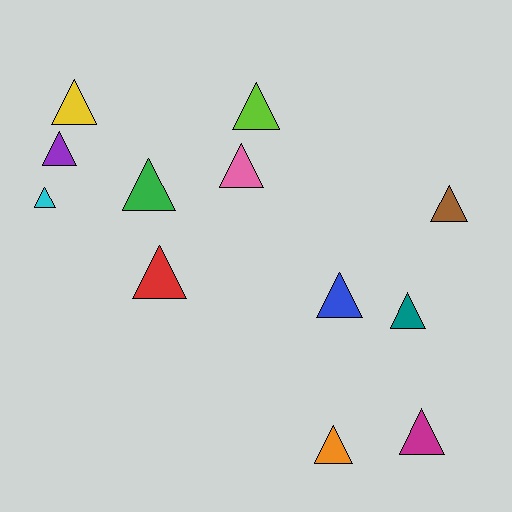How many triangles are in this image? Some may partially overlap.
There are 12 triangles.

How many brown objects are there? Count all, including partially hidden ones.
There is 1 brown object.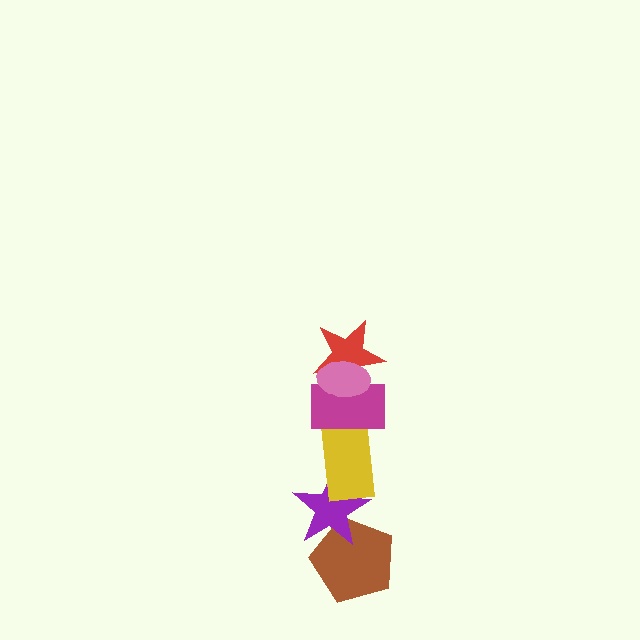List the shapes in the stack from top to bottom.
From top to bottom: the pink ellipse, the red star, the magenta rectangle, the yellow rectangle, the purple star, the brown pentagon.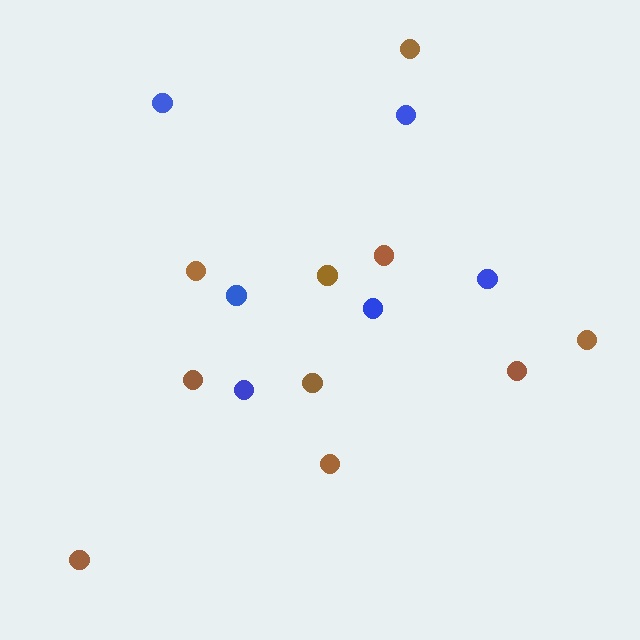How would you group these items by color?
There are 2 groups: one group of brown circles (10) and one group of blue circles (6).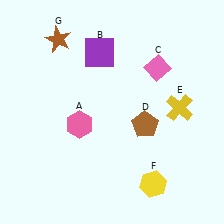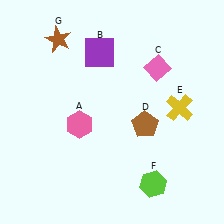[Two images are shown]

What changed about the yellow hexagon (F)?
In Image 1, F is yellow. In Image 2, it changed to lime.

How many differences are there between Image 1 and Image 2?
There is 1 difference between the two images.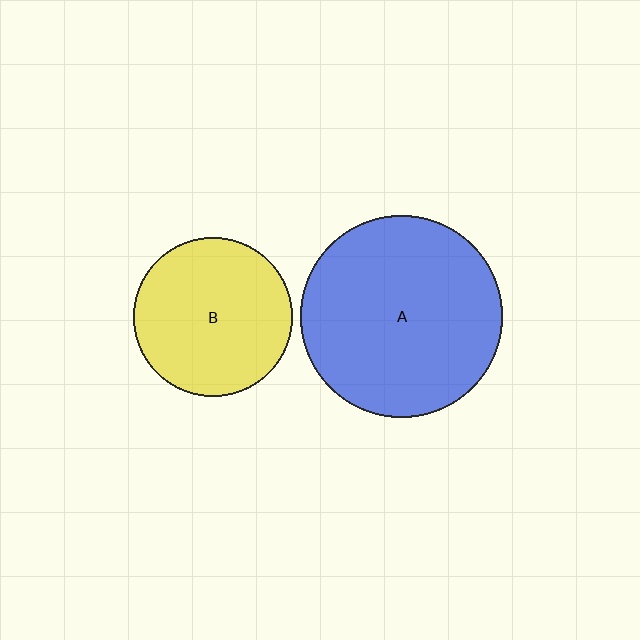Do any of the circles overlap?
No, none of the circles overlap.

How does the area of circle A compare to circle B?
Approximately 1.6 times.